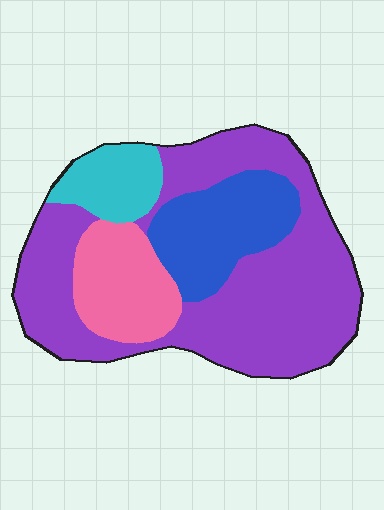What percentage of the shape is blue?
Blue takes up between a sixth and a third of the shape.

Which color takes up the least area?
Cyan, at roughly 10%.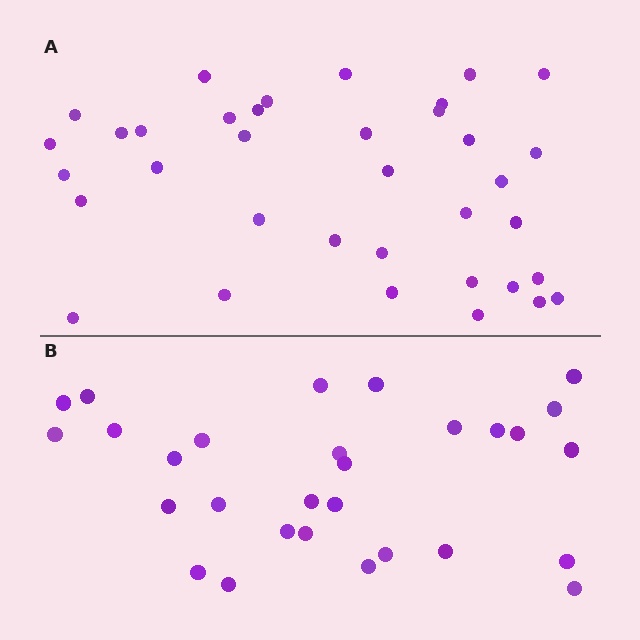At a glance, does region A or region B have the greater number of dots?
Region A (the top region) has more dots.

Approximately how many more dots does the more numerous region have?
Region A has roughly 8 or so more dots than region B.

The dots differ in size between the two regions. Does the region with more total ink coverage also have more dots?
No. Region B has more total ink coverage because its dots are larger, but region A actually contains more individual dots. Total area can be misleading — the number of items is what matters here.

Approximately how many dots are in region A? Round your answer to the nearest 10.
About 40 dots. (The exact count is 36, which rounds to 40.)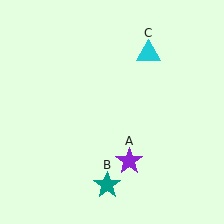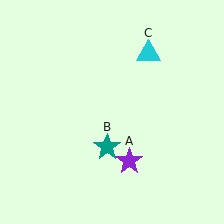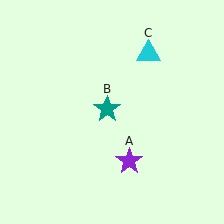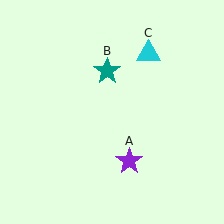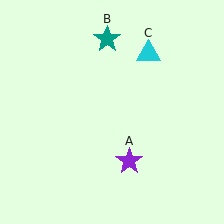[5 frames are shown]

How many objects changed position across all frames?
1 object changed position: teal star (object B).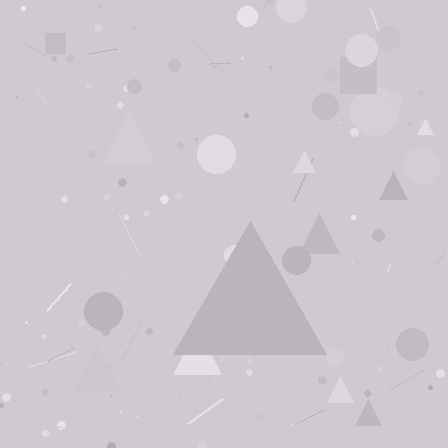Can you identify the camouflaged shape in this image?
The camouflaged shape is a triangle.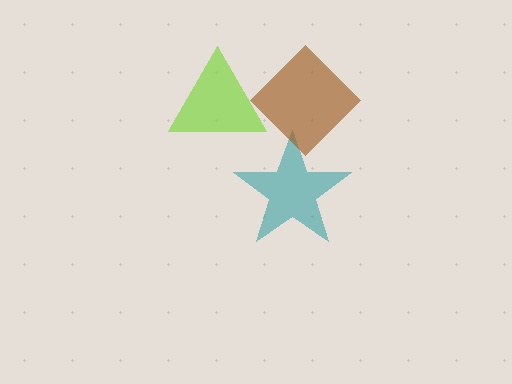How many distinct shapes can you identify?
There are 3 distinct shapes: a teal star, a brown diamond, a lime triangle.